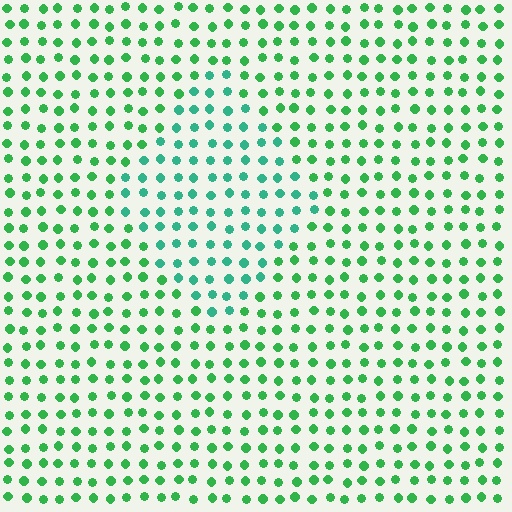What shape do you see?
I see a diamond.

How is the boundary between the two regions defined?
The boundary is defined purely by a slight shift in hue (about 30 degrees). Spacing, size, and orientation are identical on both sides.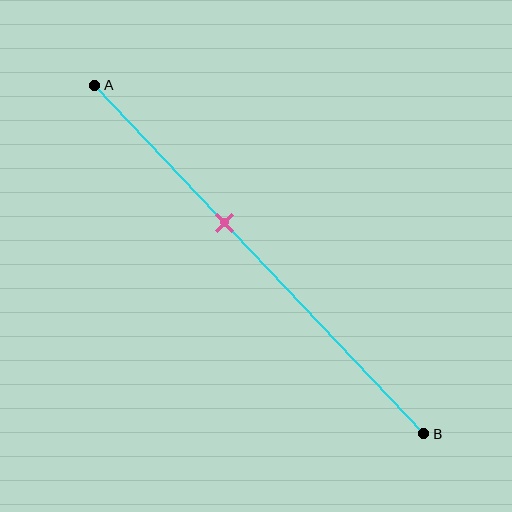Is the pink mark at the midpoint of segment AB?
No, the mark is at about 40% from A, not at the 50% midpoint.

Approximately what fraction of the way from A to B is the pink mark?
The pink mark is approximately 40% of the way from A to B.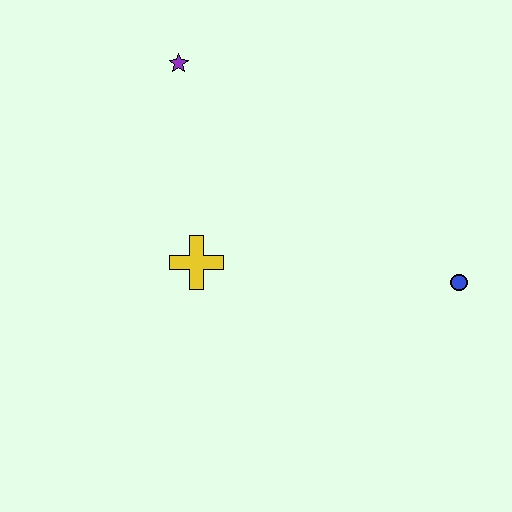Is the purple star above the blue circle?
Yes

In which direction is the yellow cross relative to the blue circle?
The yellow cross is to the left of the blue circle.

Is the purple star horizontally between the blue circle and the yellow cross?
No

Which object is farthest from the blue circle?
The purple star is farthest from the blue circle.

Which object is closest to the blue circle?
The yellow cross is closest to the blue circle.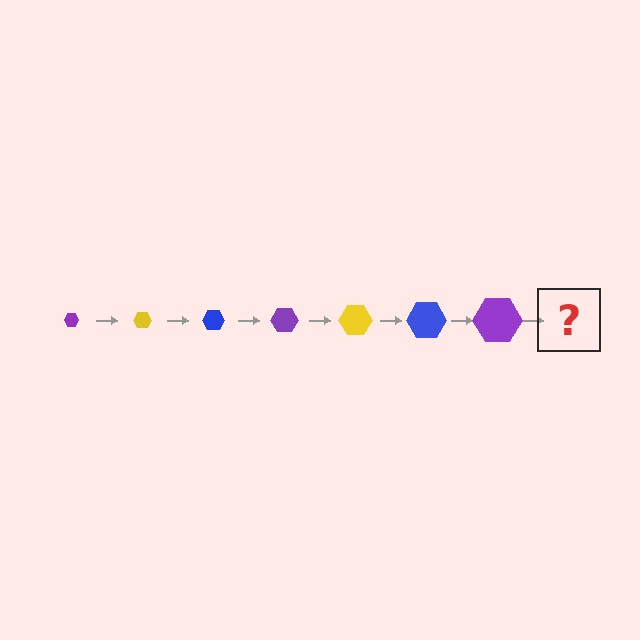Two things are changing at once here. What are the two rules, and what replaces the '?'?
The two rules are that the hexagon grows larger each step and the color cycles through purple, yellow, and blue. The '?' should be a yellow hexagon, larger than the previous one.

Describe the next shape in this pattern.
It should be a yellow hexagon, larger than the previous one.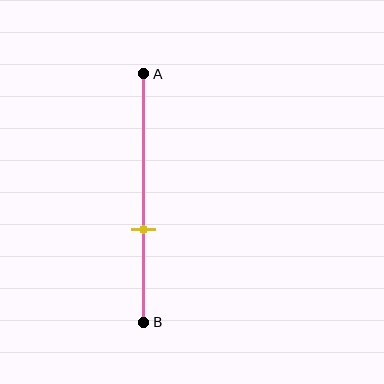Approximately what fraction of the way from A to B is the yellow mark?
The yellow mark is approximately 65% of the way from A to B.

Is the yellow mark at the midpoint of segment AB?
No, the mark is at about 65% from A, not at the 50% midpoint.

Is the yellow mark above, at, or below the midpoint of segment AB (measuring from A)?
The yellow mark is below the midpoint of segment AB.